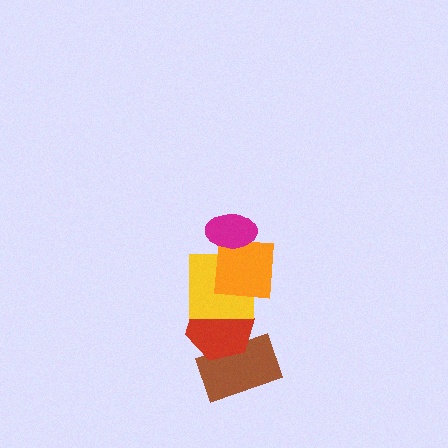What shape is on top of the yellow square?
The orange square is on top of the yellow square.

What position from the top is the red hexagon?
The red hexagon is 4th from the top.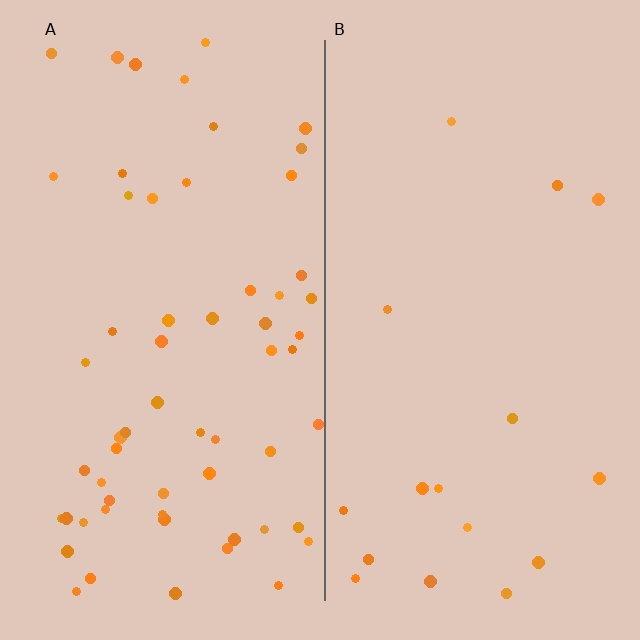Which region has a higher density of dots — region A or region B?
A (the left).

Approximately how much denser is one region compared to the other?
Approximately 3.6× — region A over region B.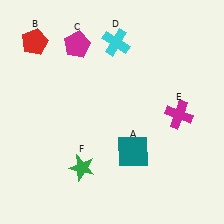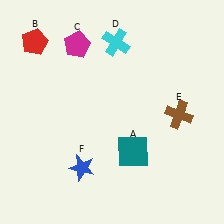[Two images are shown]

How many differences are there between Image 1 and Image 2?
There are 2 differences between the two images.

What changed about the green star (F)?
In Image 1, F is green. In Image 2, it changed to blue.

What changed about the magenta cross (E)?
In Image 1, E is magenta. In Image 2, it changed to brown.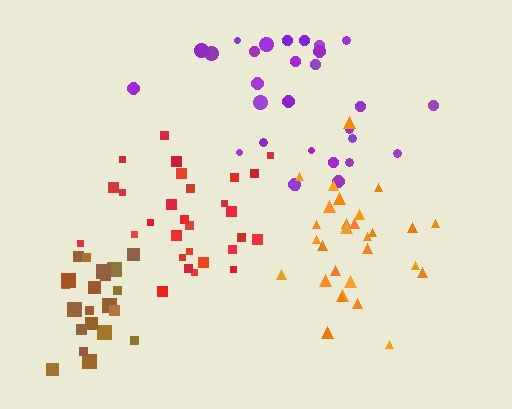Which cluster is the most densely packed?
Red.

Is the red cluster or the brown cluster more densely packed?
Red.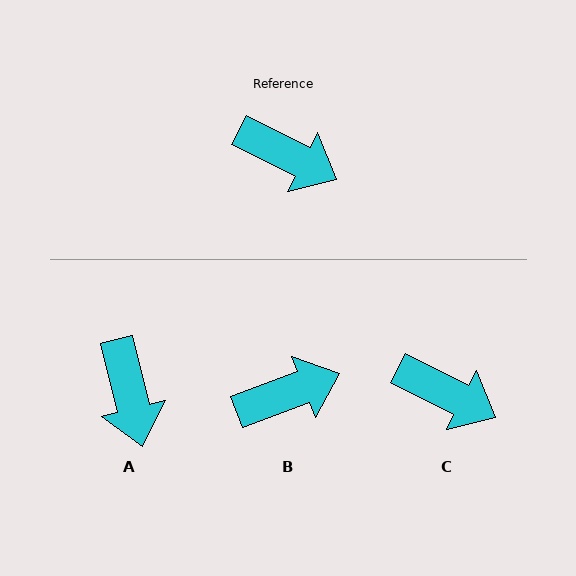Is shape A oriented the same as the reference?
No, it is off by about 49 degrees.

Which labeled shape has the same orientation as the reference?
C.